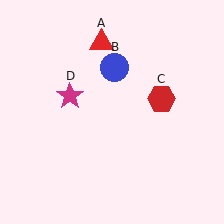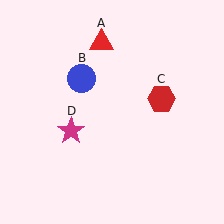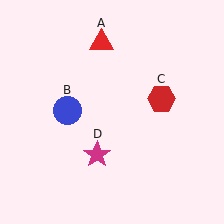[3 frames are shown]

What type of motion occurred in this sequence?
The blue circle (object B), magenta star (object D) rotated counterclockwise around the center of the scene.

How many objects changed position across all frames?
2 objects changed position: blue circle (object B), magenta star (object D).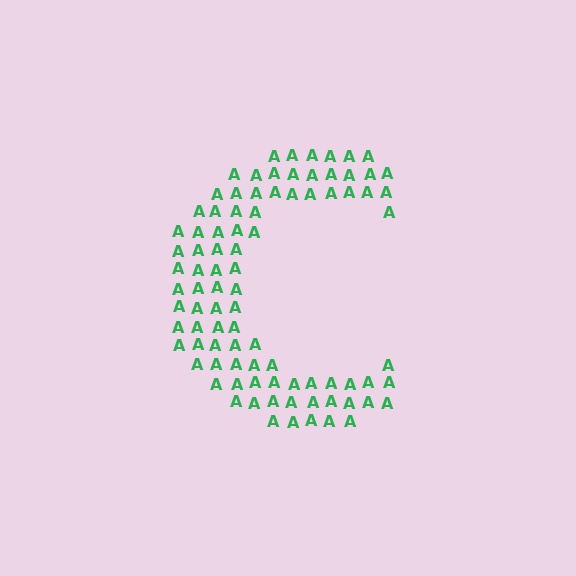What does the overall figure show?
The overall figure shows the letter C.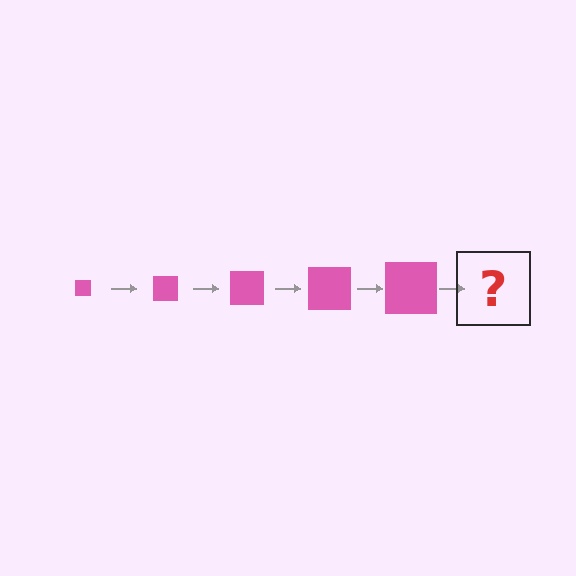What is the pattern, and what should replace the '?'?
The pattern is that the square gets progressively larger each step. The '?' should be a pink square, larger than the previous one.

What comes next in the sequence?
The next element should be a pink square, larger than the previous one.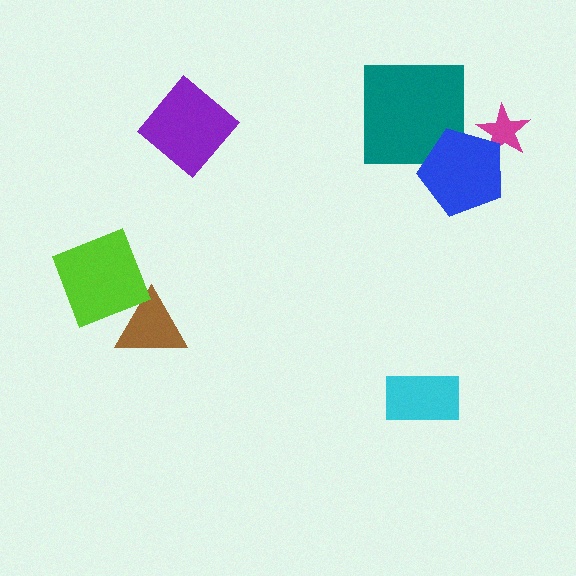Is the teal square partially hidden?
Yes, it is partially covered by another shape.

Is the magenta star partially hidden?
Yes, it is partially covered by another shape.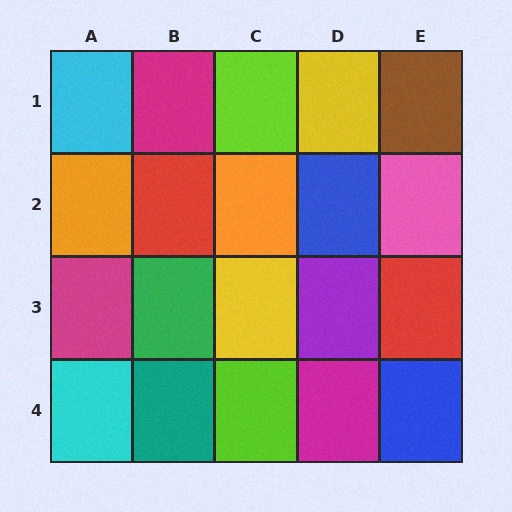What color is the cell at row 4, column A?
Cyan.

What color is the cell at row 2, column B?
Red.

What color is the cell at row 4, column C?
Lime.